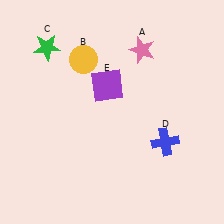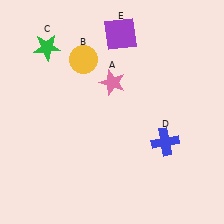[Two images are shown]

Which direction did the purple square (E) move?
The purple square (E) moved up.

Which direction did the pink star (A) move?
The pink star (A) moved down.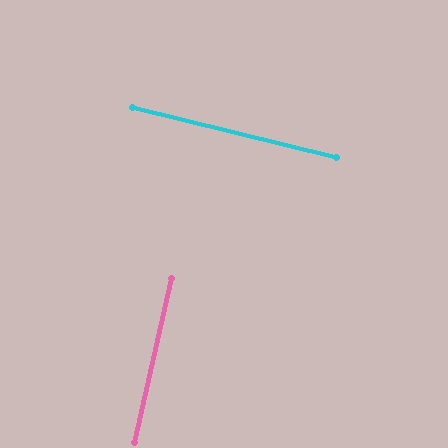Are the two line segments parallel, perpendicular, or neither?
Perpendicular — they meet at approximately 89°.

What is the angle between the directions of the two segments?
Approximately 89 degrees.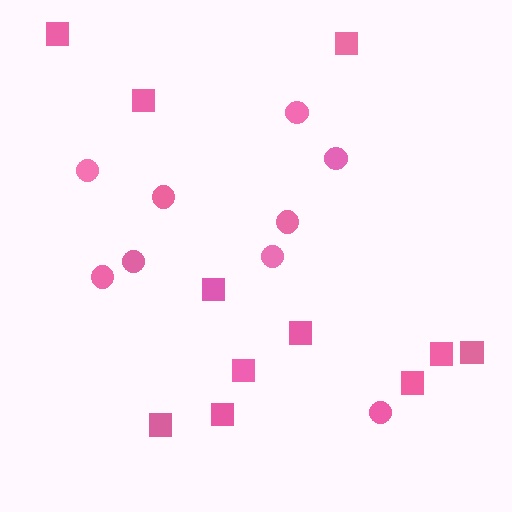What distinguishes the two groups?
There are 2 groups: one group of circles (9) and one group of squares (11).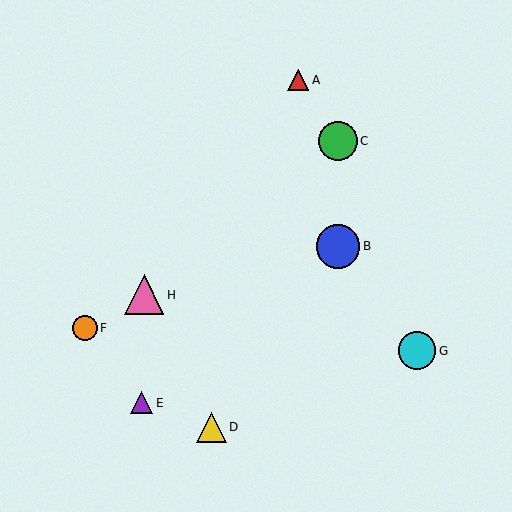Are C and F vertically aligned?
No, C is at x≈338 and F is at x≈85.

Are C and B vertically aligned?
Yes, both are at x≈338.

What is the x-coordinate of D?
Object D is at x≈212.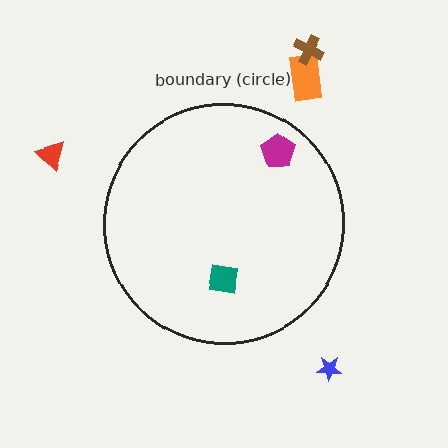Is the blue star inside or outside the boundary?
Outside.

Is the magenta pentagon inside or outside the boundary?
Inside.